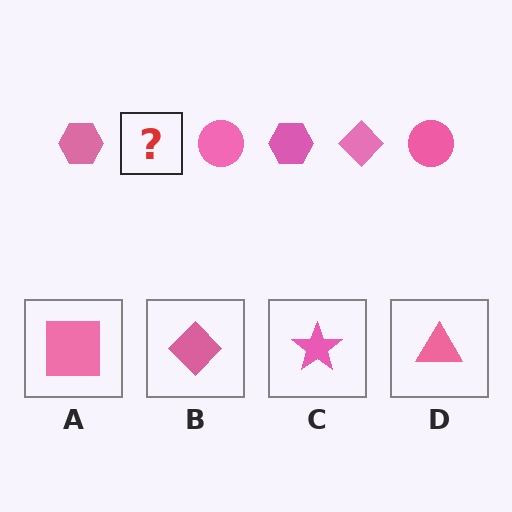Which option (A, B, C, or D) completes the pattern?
B.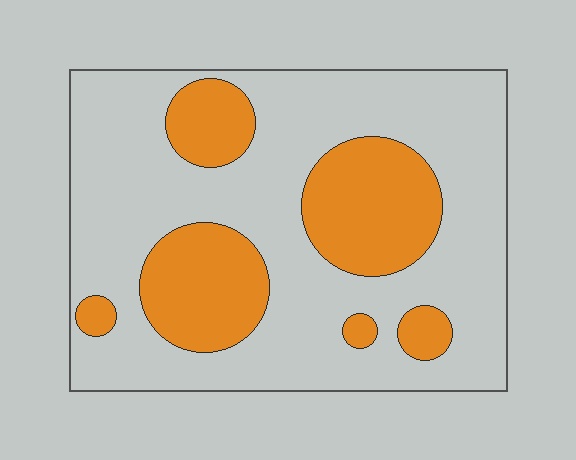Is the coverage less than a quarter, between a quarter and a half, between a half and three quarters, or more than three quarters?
Between a quarter and a half.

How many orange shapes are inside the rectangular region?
6.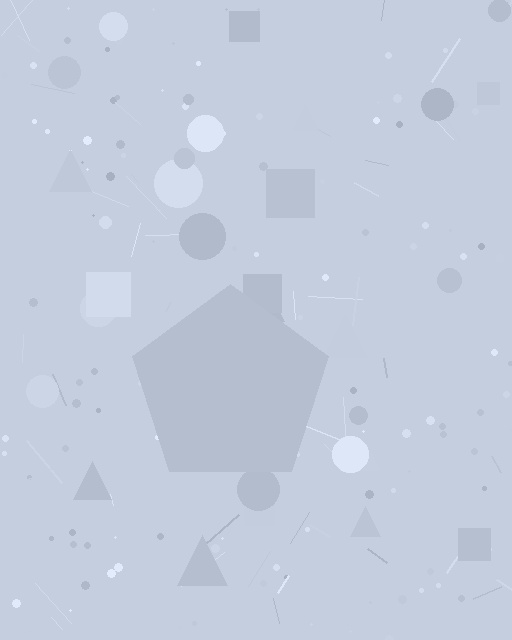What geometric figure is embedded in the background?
A pentagon is embedded in the background.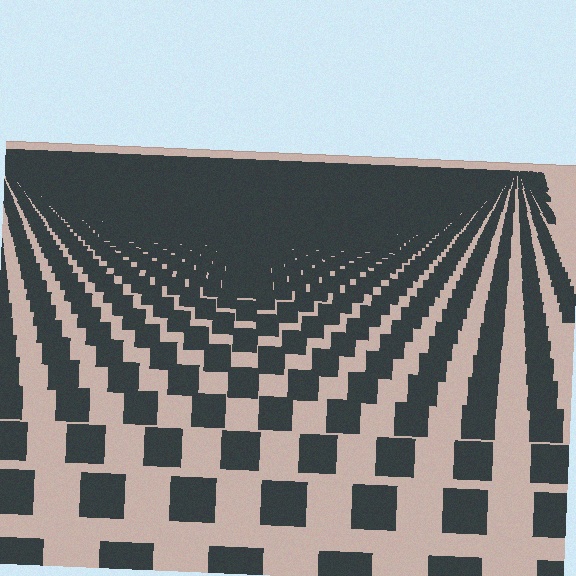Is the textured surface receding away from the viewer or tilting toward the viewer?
The surface is receding away from the viewer. Texture elements get smaller and denser toward the top.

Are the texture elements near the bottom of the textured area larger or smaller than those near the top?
Larger. Near the bottom, elements are closer to the viewer and appear at a bigger on-screen size.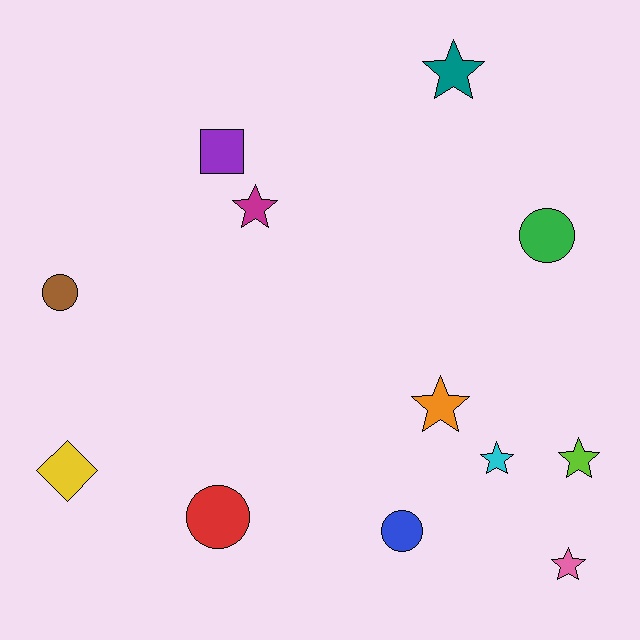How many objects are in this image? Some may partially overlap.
There are 12 objects.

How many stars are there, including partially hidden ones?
There are 6 stars.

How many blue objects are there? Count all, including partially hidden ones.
There is 1 blue object.